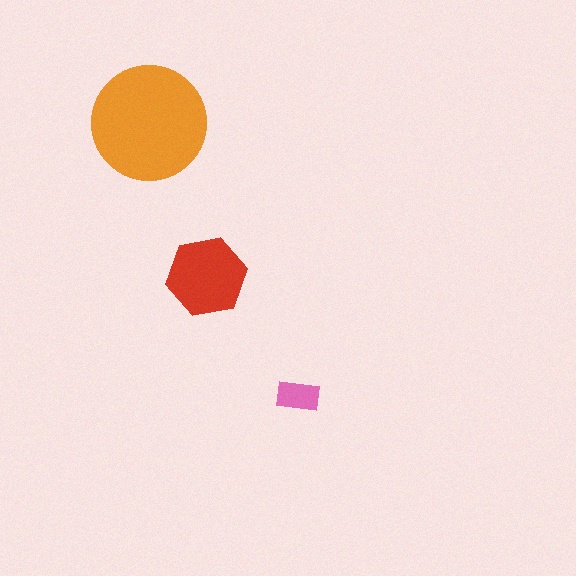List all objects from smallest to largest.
The pink rectangle, the red hexagon, the orange circle.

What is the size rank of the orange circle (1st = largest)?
1st.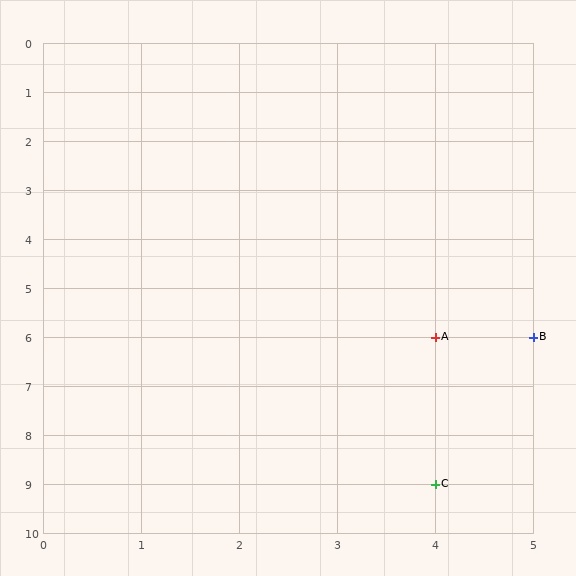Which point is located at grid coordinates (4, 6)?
Point A is at (4, 6).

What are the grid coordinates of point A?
Point A is at grid coordinates (4, 6).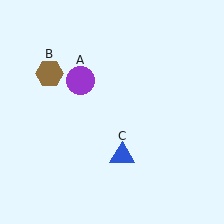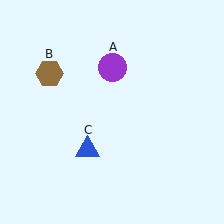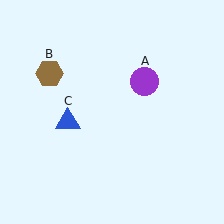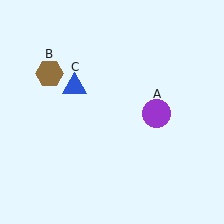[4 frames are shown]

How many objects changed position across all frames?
2 objects changed position: purple circle (object A), blue triangle (object C).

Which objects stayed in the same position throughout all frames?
Brown hexagon (object B) remained stationary.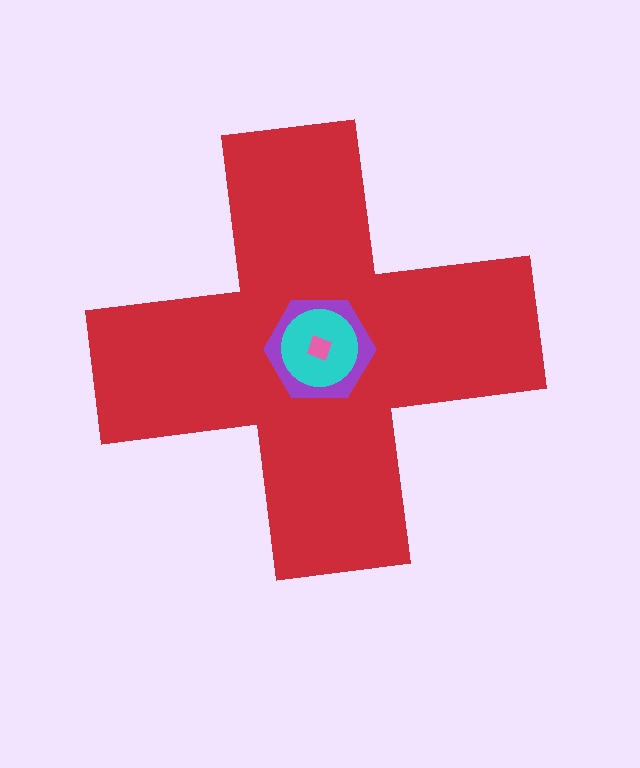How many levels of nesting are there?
4.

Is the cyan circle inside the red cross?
Yes.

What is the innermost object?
The pink square.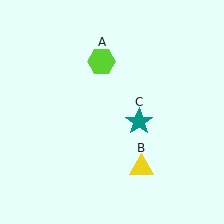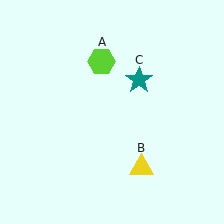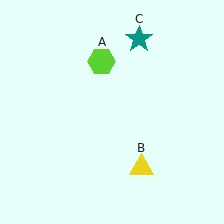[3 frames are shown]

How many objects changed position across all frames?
1 object changed position: teal star (object C).